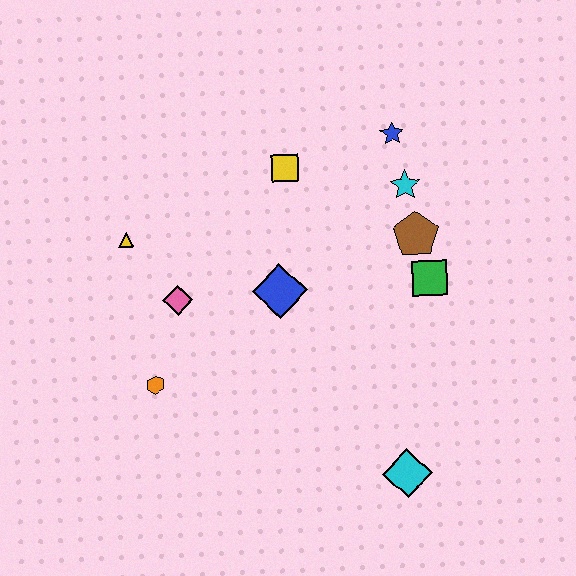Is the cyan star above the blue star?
No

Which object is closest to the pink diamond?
The yellow triangle is closest to the pink diamond.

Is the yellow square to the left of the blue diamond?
No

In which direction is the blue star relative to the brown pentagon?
The blue star is above the brown pentagon.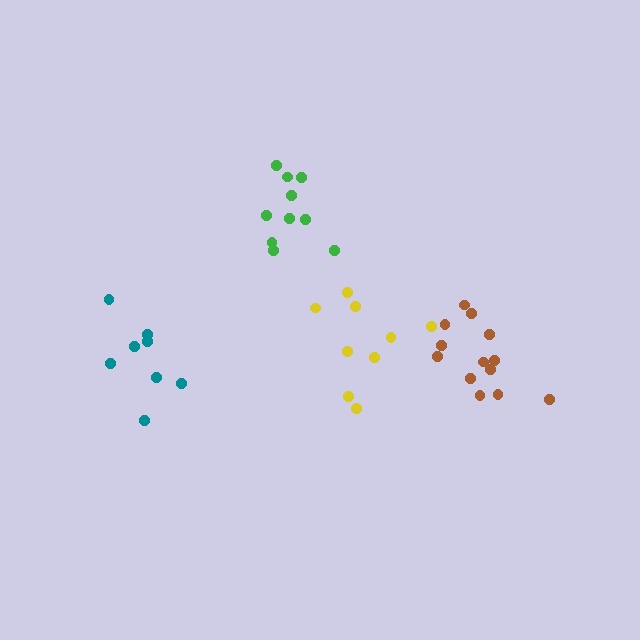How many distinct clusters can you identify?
There are 4 distinct clusters.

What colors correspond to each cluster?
The clusters are colored: yellow, green, teal, brown.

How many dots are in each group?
Group 1: 9 dots, Group 2: 10 dots, Group 3: 8 dots, Group 4: 13 dots (40 total).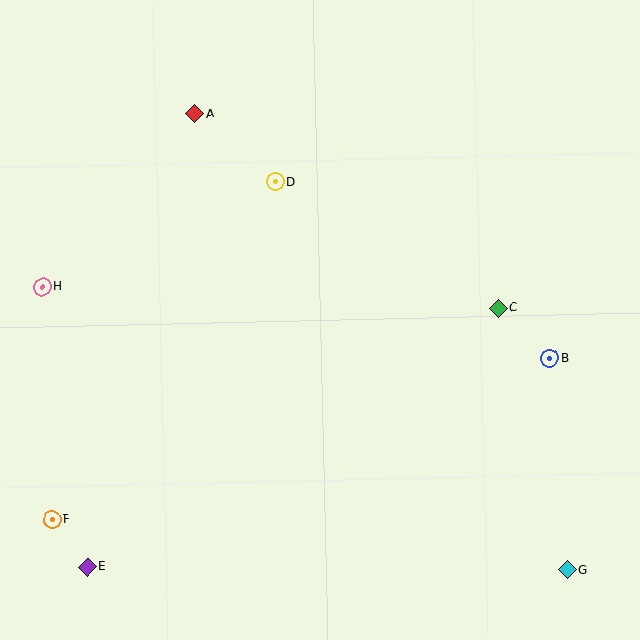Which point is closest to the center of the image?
Point D at (275, 182) is closest to the center.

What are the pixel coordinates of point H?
Point H is at (42, 287).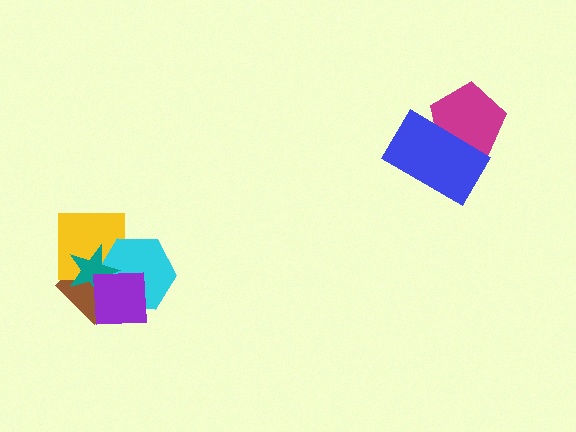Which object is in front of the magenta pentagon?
The blue rectangle is in front of the magenta pentagon.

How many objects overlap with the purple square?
4 objects overlap with the purple square.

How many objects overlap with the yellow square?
4 objects overlap with the yellow square.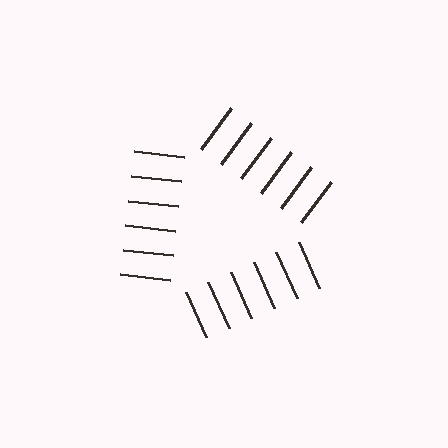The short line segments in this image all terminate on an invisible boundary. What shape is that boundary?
An illusory triangle — the line segments terminate on its edges but no continuous stroke is drawn.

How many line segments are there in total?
18 — 6 along each of the 3 edges.